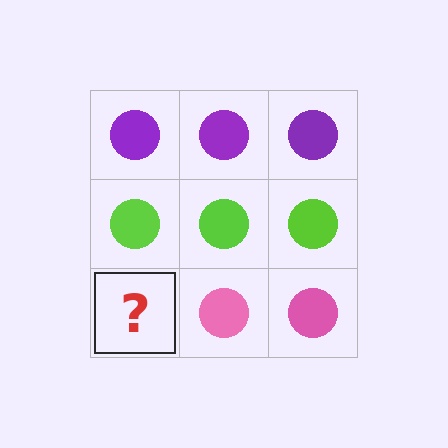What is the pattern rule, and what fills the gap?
The rule is that each row has a consistent color. The gap should be filled with a pink circle.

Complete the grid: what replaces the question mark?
The question mark should be replaced with a pink circle.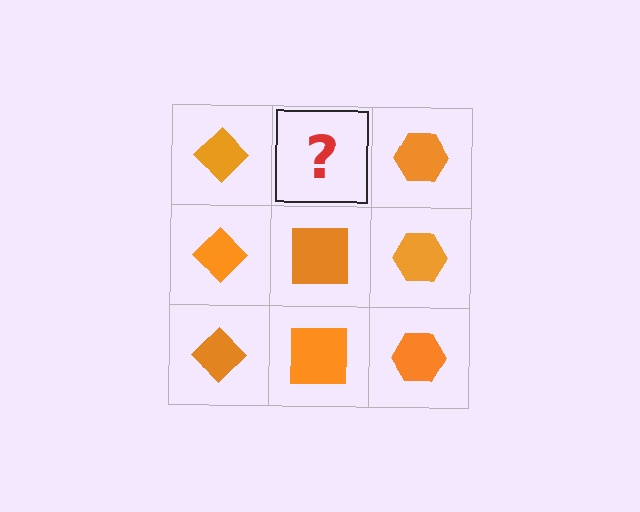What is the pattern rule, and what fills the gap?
The rule is that each column has a consistent shape. The gap should be filled with an orange square.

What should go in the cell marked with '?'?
The missing cell should contain an orange square.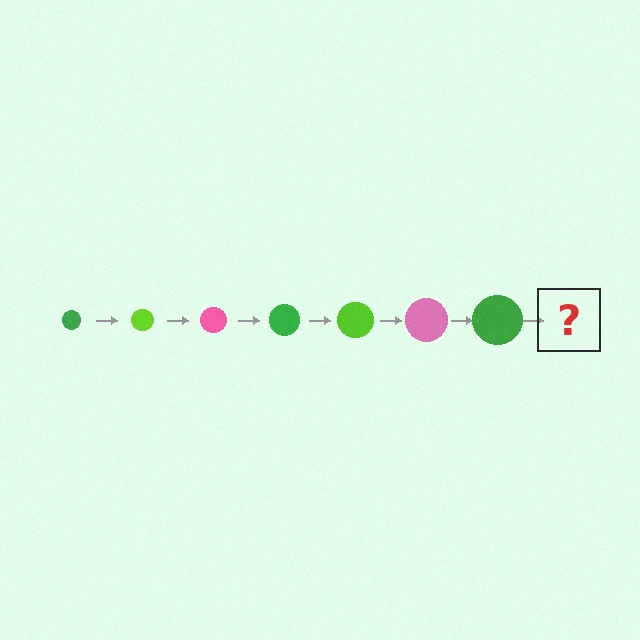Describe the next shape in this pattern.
It should be a lime circle, larger than the previous one.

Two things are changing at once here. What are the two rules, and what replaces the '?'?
The two rules are that the circle grows larger each step and the color cycles through green, lime, and pink. The '?' should be a lime circle, larger than the previous one.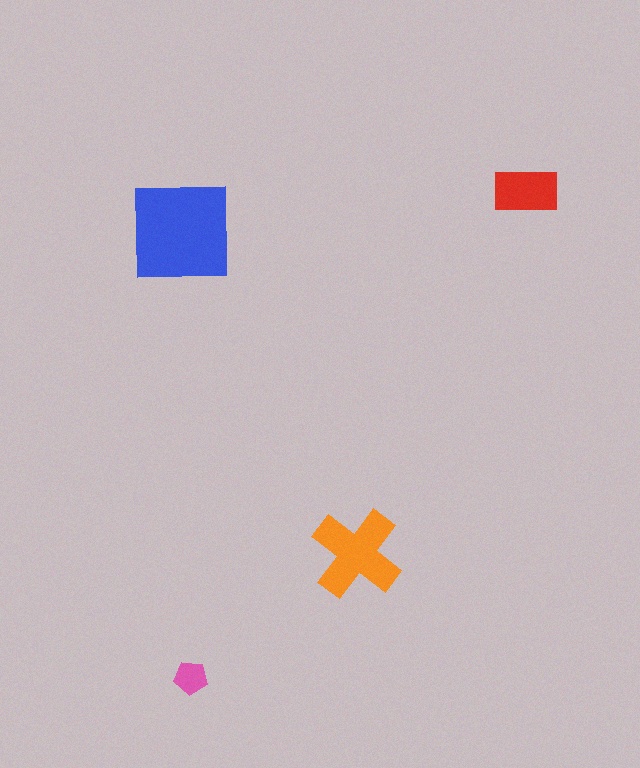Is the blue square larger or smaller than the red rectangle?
Larger.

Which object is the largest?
The blue square.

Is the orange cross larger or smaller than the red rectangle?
Larger.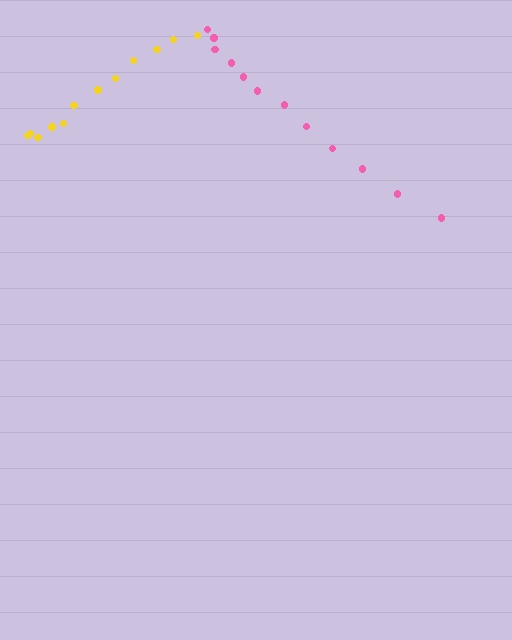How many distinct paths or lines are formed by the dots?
There are 2 distinct paths.